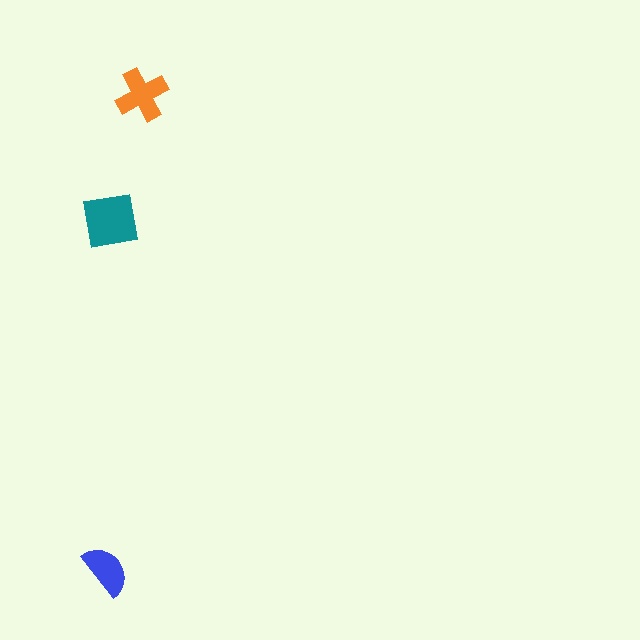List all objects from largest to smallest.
The teal square, the orange cross, the blue semicircle.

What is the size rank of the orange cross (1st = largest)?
2nd.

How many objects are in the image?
There are 3 objects in the image.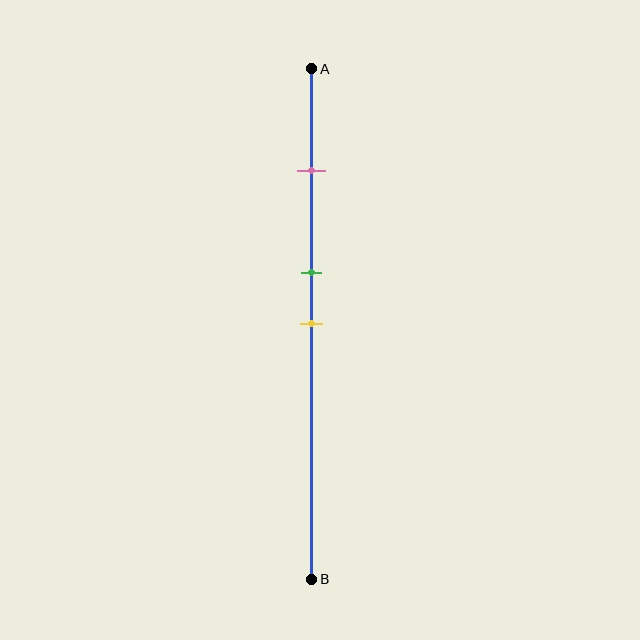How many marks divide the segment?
There are 3 marks dividing the segment.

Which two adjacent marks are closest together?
The green and yellow marks are the closest adjacent pair.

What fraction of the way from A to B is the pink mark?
The pink mark is approximately 20% (0.2) of the way from A to B.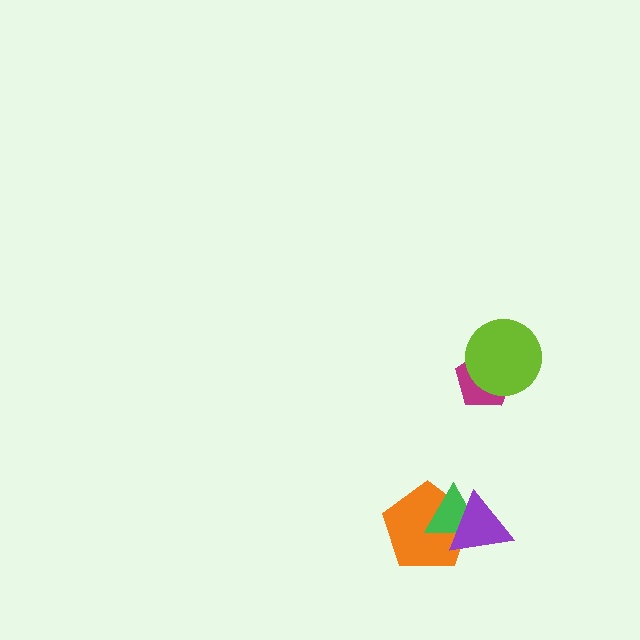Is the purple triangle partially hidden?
No, no other shape covers it.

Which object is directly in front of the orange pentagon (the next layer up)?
The green triangle is directly in front of the orange pentagon.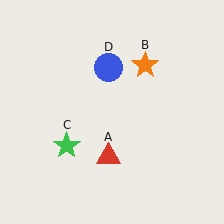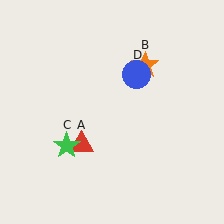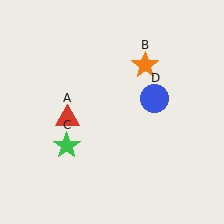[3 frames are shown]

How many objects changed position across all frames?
2 objects changed position: red triangle (object A), blue circle (object D).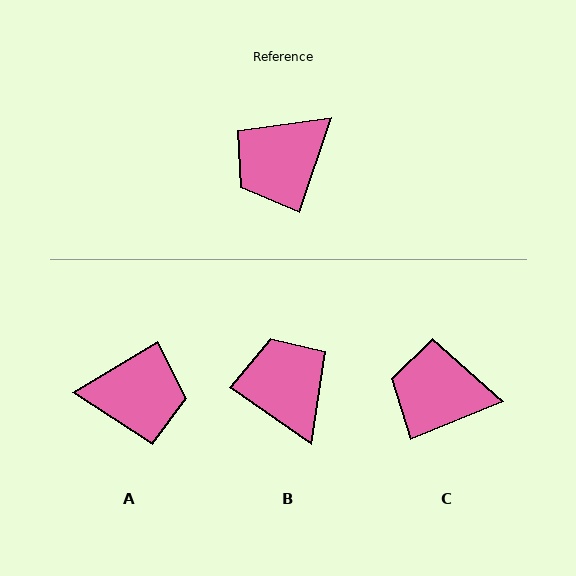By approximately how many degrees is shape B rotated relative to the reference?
Approximately 107 degrees clockwise.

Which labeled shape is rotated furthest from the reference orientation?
A, about 139 degrees away.